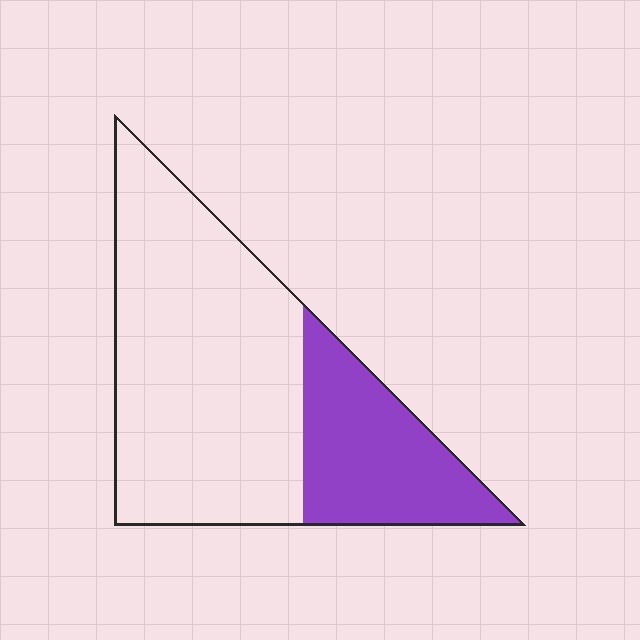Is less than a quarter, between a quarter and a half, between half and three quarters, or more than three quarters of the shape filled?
Between a quarter and a half.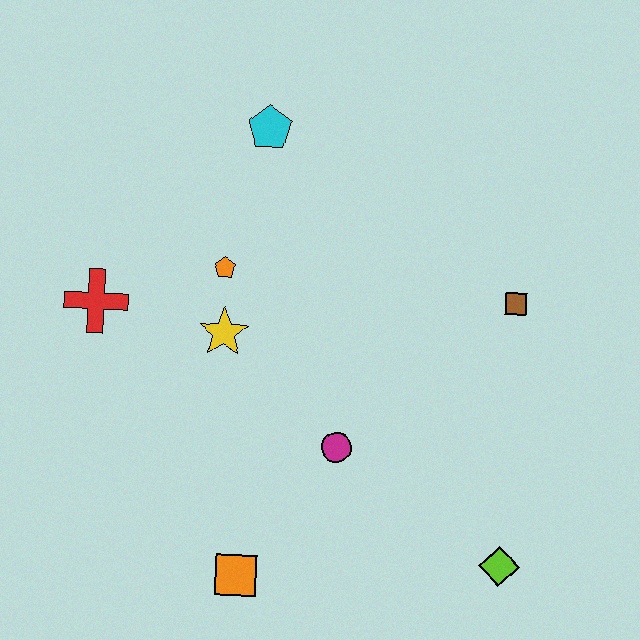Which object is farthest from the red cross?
The lime diamond is farthest from the red cross.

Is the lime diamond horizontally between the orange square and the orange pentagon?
No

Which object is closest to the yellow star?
The orange pentagon is closest to the yellow star.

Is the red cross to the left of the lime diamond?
Yes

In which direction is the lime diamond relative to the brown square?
The lime diamond is below the brown square.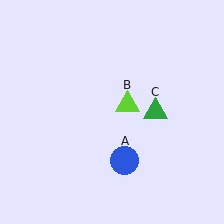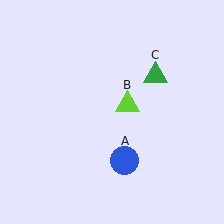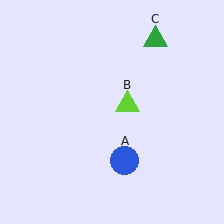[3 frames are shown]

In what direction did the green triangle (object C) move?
The green triangle (object C) moved up.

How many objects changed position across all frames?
1 object changed position: green triangle (object C).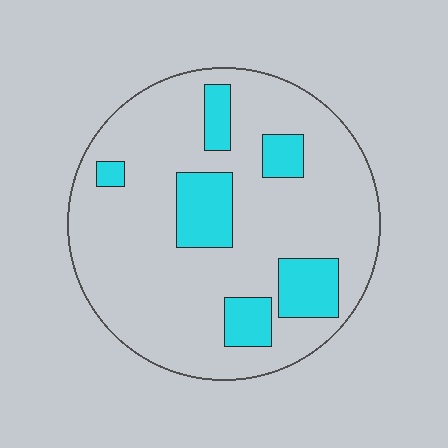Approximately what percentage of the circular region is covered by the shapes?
Approximately 20%.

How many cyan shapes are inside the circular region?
6.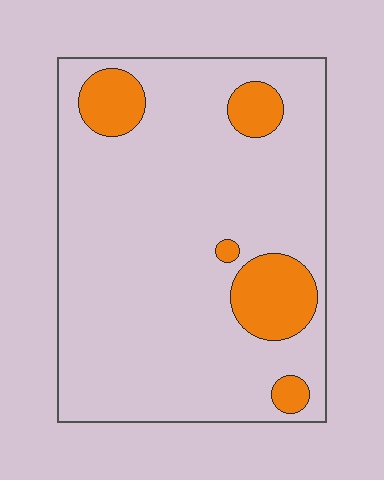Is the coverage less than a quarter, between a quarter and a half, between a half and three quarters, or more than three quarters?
Less than a quarter.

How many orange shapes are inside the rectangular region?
5.